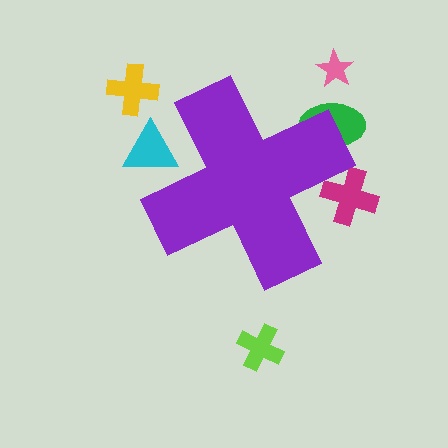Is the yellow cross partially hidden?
No, the yellow cross is fully visible.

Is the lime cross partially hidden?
No, the lime cross is fully visible.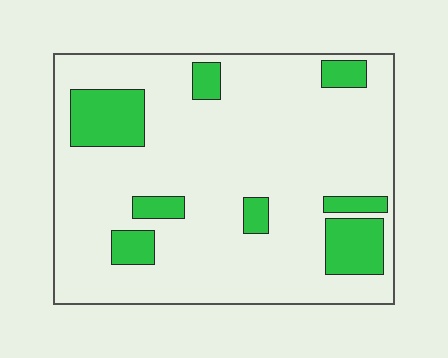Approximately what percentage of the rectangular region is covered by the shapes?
Approximately 15%.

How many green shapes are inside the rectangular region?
8.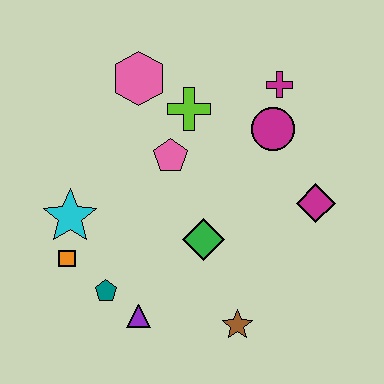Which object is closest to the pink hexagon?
The lime cross is closest to the pink hexagon.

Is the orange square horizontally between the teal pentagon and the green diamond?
No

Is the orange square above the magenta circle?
No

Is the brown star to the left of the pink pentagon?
No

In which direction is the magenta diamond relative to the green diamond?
The magenta diamond is to the right of the green diamond.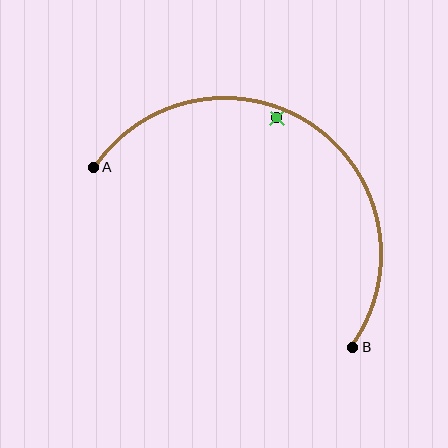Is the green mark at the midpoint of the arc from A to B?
No — the green mark does not lie on the arc at all. It sits slightly inside the curve.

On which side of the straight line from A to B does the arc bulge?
The arc bulges above and to the right of the straight line connecting A and B.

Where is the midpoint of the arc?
The arc midpoint is the point on the curve farthest from the straight line joining A and B. It sits above and to the right of that line.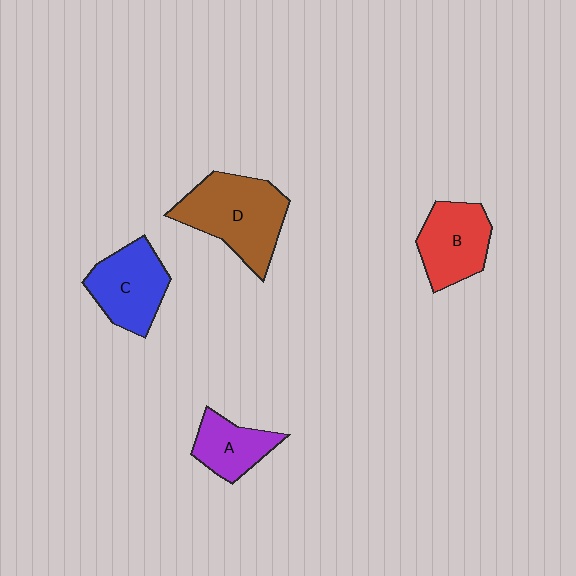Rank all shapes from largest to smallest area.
From largest to smallest: D (brown), C (blue), B (red), A (purple).